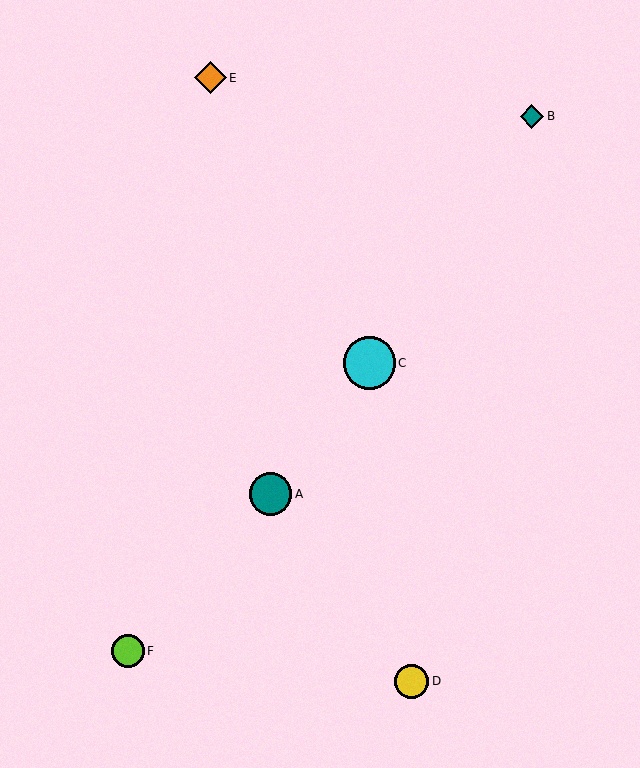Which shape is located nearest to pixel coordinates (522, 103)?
The teal diamond (labeled B) at (532, 116) is nearest to that location.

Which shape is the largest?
The cyan circle (labeled C) is the largest.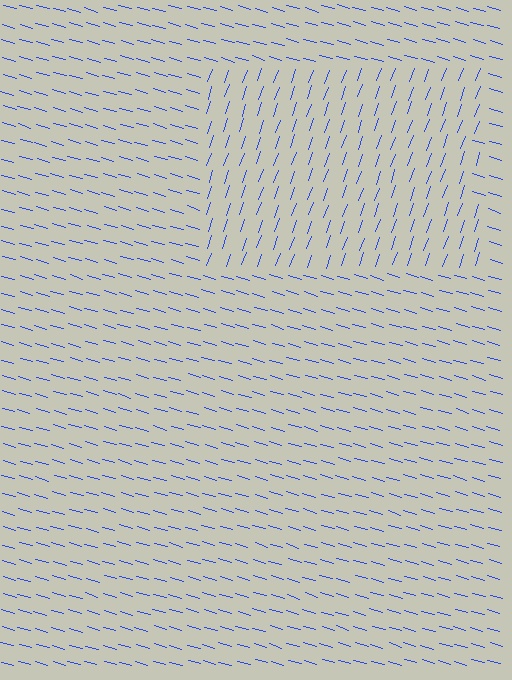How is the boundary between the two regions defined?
The boundary is defined purely by a change in line orientation (approximately 87 degrees difference). All lines are the same color and thickness.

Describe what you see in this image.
The image is filled with small blue line segments. A rectangle region in the image has lines oriented differently from the surrounding lines, creating a visible texture boundary.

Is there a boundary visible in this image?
Yes, there is a texture boundary formed by a change in line orientation.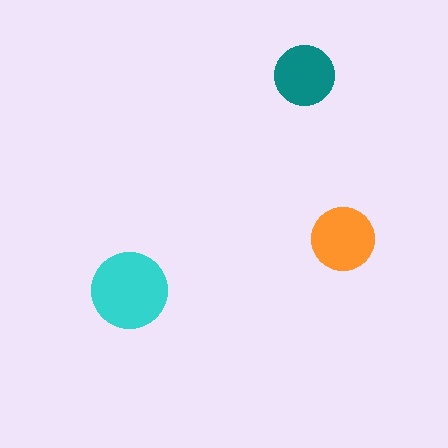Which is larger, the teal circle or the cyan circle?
The cyan one.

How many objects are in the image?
There are 3 objects in the image.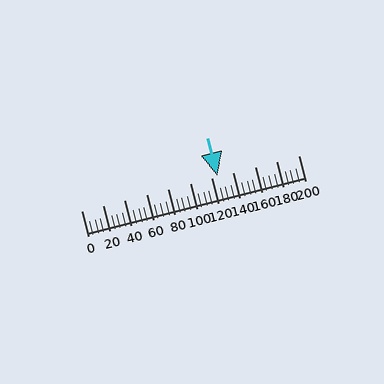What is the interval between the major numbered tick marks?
The major tick marks are spaced 20 units apart.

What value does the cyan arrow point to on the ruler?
The cyan arrow points to approximately 125.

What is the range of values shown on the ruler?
The ruler shows values from 0 to 200.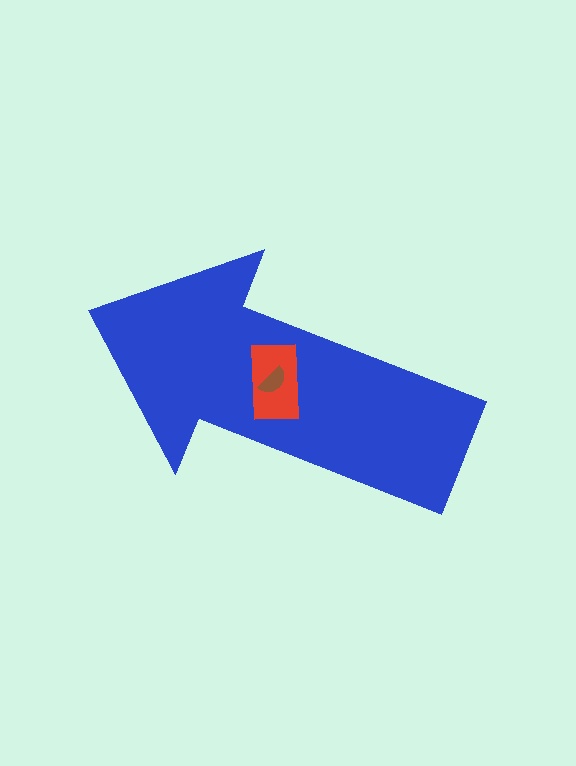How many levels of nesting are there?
3.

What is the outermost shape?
The blue arrow.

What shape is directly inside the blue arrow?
The red rectangle.